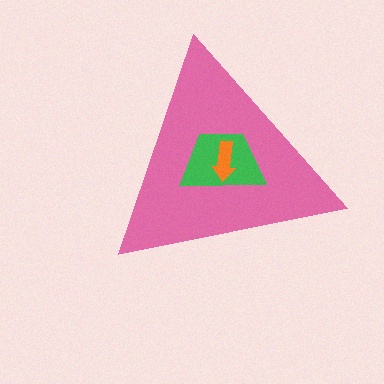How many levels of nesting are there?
3.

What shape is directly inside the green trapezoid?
The orange arrow.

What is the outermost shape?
The pink triangle.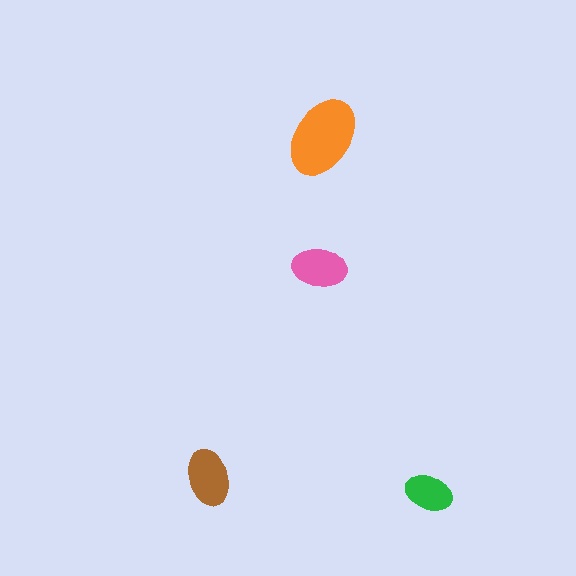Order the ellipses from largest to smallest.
the orange one, the brown one, the pink one, the green one.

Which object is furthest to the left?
The brown ellipse is leftmost.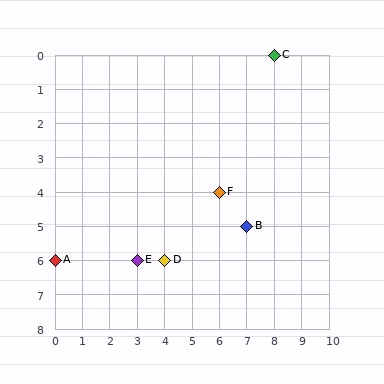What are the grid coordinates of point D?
Point D is at grid coordinates (4, 6).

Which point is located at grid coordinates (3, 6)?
Point E is at (3, 6).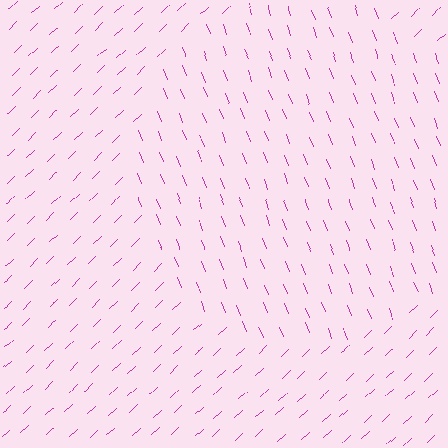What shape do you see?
I see a circle.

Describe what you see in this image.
The image is filled with small magenta line segments. A circle region in the image has lines oriented differently from the surrounding lines, creating a visible texture boundary.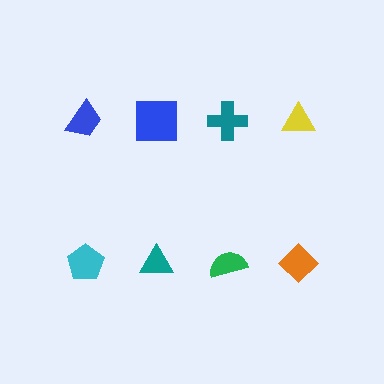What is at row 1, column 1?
A blue trapezoid.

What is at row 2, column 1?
A cyan pentagon.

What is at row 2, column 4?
An orange diamond.